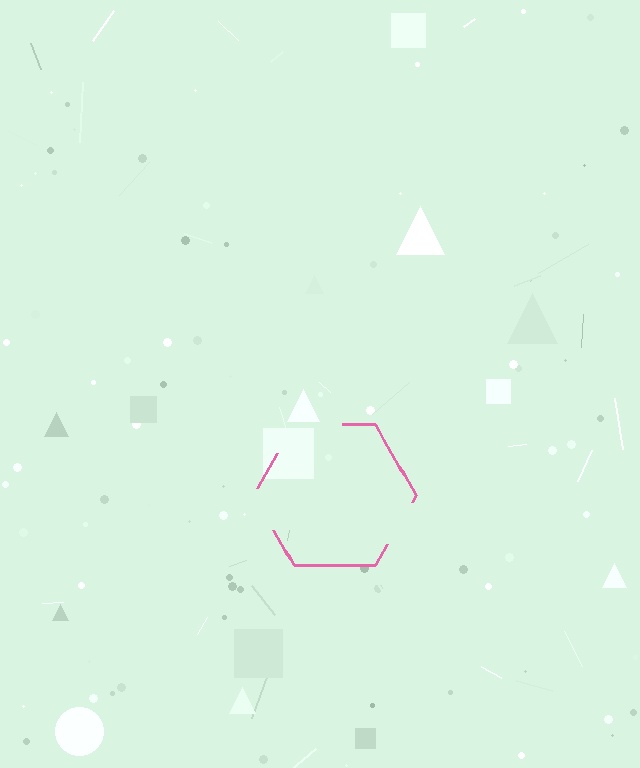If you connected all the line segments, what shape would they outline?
They would outline a hexagon.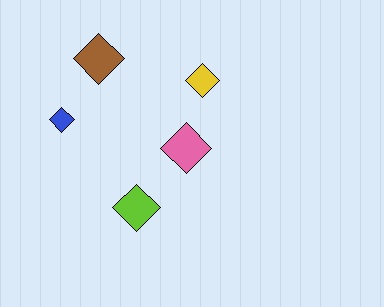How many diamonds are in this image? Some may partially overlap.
There are 5 diamonds.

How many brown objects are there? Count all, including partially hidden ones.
There is 1 brown object.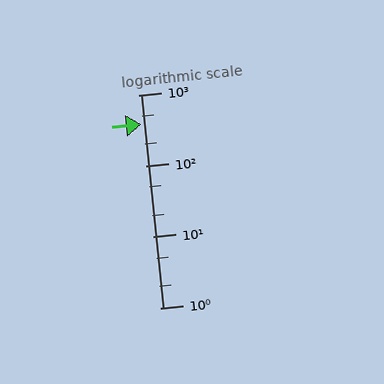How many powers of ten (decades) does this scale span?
The scale spans 3 decades, from 1 to 1000.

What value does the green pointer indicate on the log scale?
The pointer indicates approximately 380.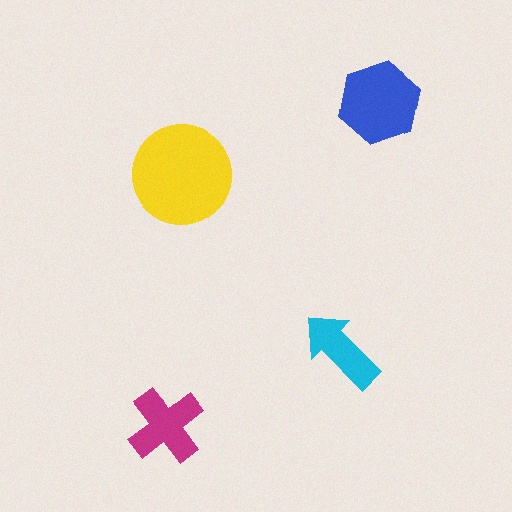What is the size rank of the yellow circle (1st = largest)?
1st.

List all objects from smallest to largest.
The cyan arrow, the magenta cross, the blue hexagon, the yellow circle.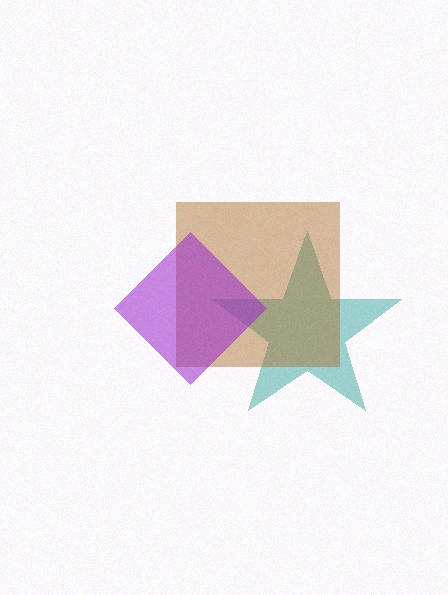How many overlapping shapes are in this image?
There are 3 overlapping shapes in the image.